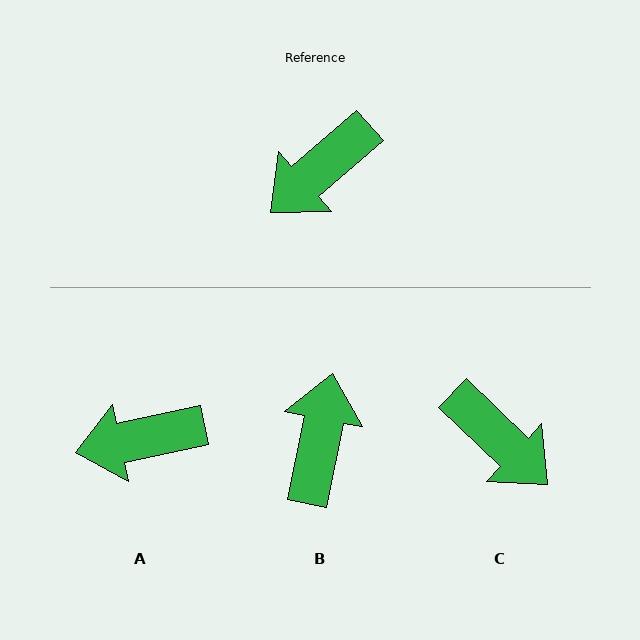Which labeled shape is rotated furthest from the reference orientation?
B, about 142 degrees away.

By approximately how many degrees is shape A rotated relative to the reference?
Approximately 29 degrees clockwise.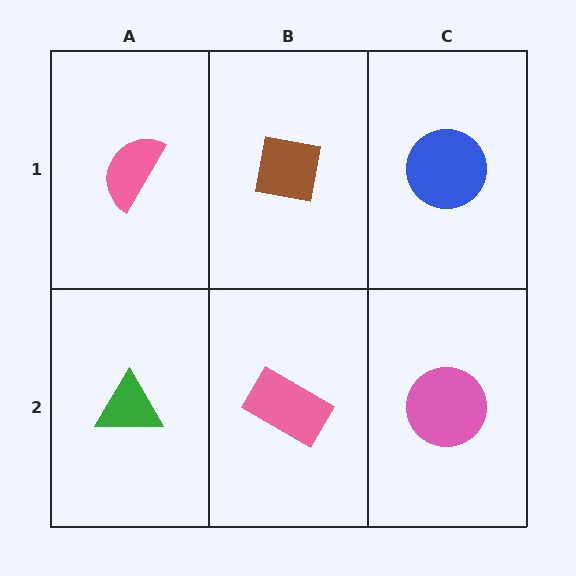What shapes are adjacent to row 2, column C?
A blue circle (row 1, column C), a pink rectangle (row 2, column B).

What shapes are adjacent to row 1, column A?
A green triangle (row 2, column A), a brown square (row 1, column B).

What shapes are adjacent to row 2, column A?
A pink semicircle (row 1, column A), a pink rectangle (row 2, column B).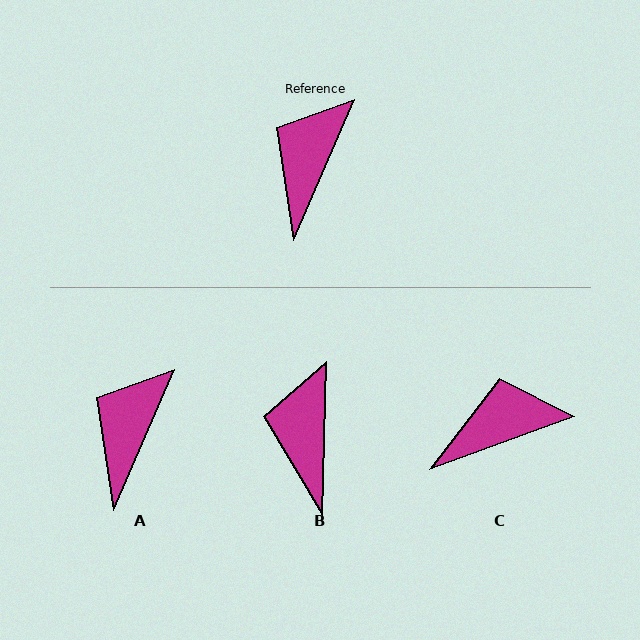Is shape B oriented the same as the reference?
No, it is off by about 22 degrees.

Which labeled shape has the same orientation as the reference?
A.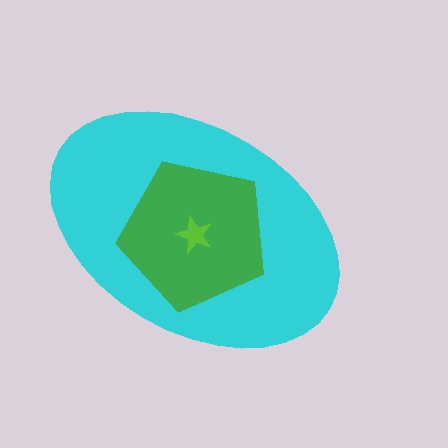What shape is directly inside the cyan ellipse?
The green pentagon.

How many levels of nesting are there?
3.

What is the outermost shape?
The cyan ellipse.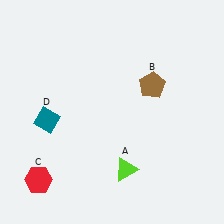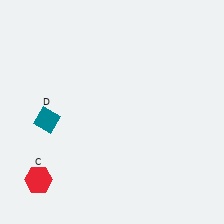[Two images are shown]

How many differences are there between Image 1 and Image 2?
There are 2 differences between the two images.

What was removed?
The lime triangle (A), the brown pentagon (B) were removed in Image 2.